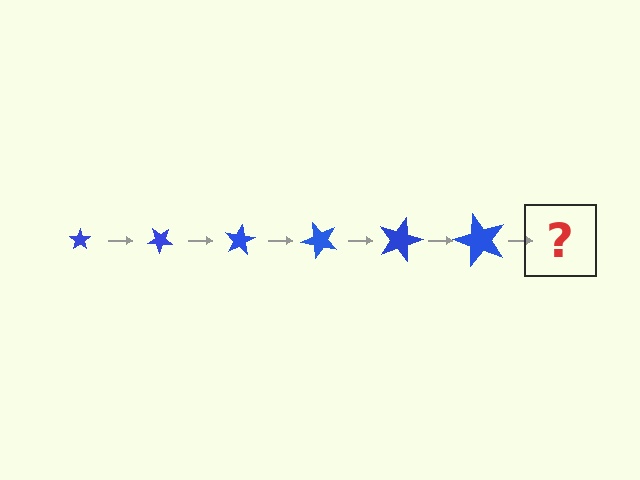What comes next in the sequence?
The next element should be a star, larger than the previous one and rotated 240 degrees from the start.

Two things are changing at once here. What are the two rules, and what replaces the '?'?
The two rules are that the star grows larger each step and it rotates 40 degrees each step. The '?' should be a star, larger than the previous one and rotated 240 degrees from the start.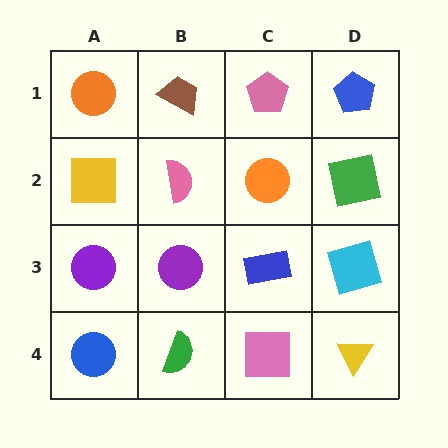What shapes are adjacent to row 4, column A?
A purple circle (row 3, column A), a green semicircle (row 4, column B).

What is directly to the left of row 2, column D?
An orange circle.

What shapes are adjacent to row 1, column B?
A pink semicircle (row 2, column B), an orange circle (row 1, column A), a pink pentagon (row 1, column C).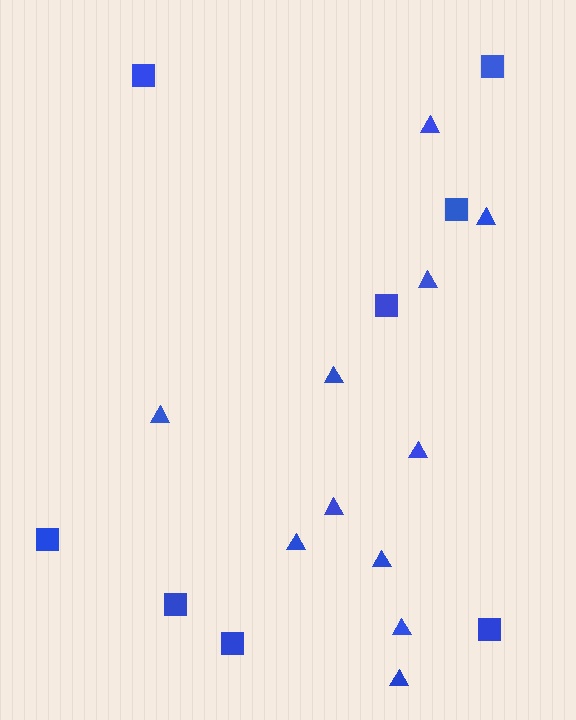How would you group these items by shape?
There are 2 groups: one group of triangles (11) and one group of squares (8).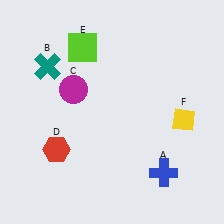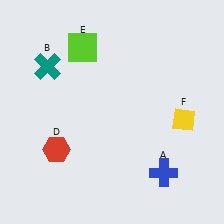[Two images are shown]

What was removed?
The magenta circle (C) was removed in Image 2.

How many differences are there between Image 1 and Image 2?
There is 1 difference between the two images.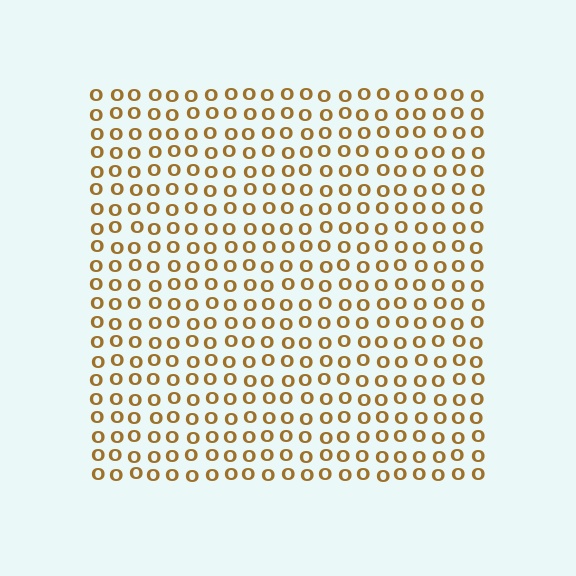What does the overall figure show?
The overall figure shows a square.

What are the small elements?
The small elements are letter O's.